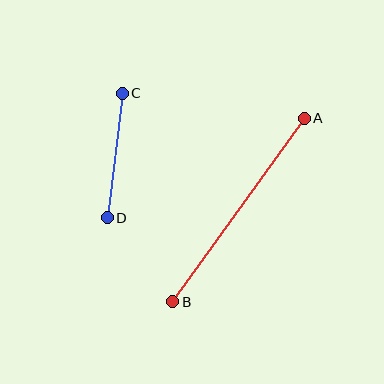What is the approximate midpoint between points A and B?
The midpoint is at approximately (238, 210) pixels.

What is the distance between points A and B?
The distance is approximately 226 pixels.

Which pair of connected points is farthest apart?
Points A and B are farthest apart.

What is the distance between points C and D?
The distance is approximately 125 pixels.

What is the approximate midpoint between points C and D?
The midpoint is at approximately (115, 156) pixels.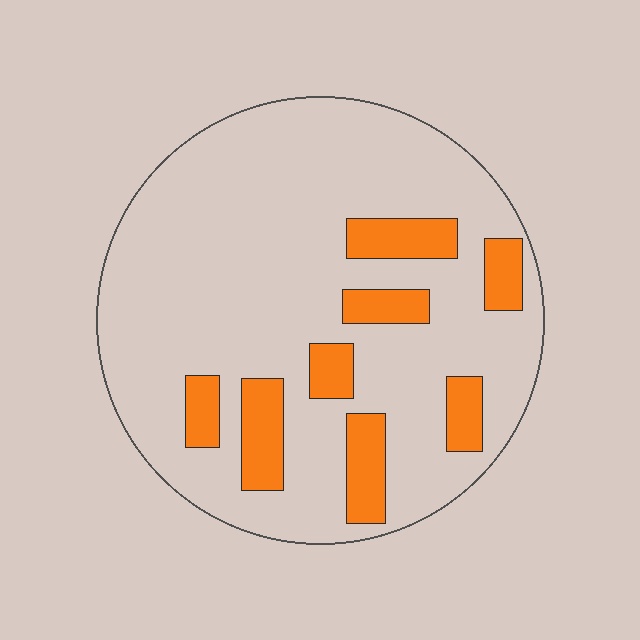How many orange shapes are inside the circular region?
8.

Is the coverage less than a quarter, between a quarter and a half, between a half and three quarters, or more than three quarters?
Less than a quarter.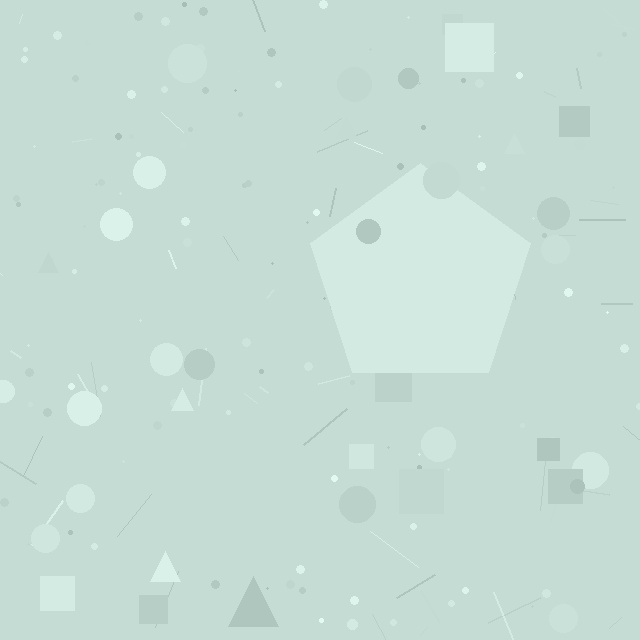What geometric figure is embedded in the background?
A pentagon is embedded in the background.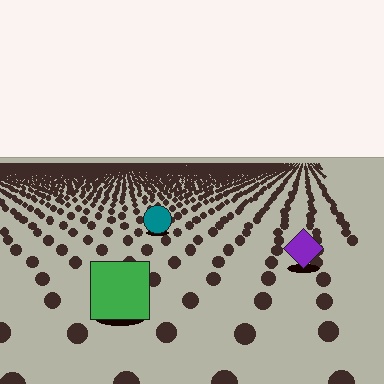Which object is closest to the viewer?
The green square is closest. The texture marks near it are larger and more spread out.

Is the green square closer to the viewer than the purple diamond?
Yes. The green square is closer — you can tell from the texture gradient: the ground texture is coarser near it.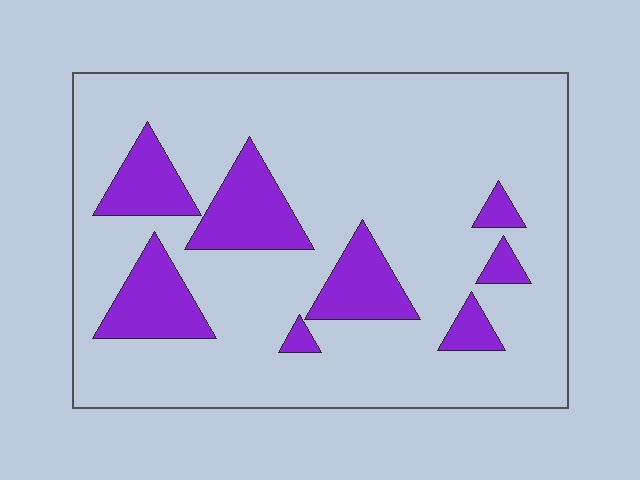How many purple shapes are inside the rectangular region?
8.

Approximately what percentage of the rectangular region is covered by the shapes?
Approximately 20%.